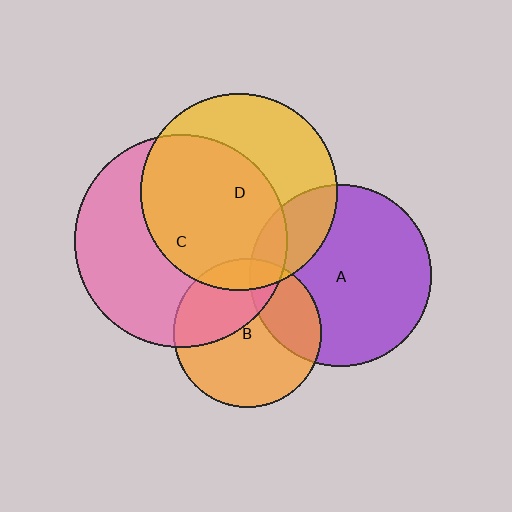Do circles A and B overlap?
Yes.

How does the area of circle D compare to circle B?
Approximately 1.7 times.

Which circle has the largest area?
Circle C (pink).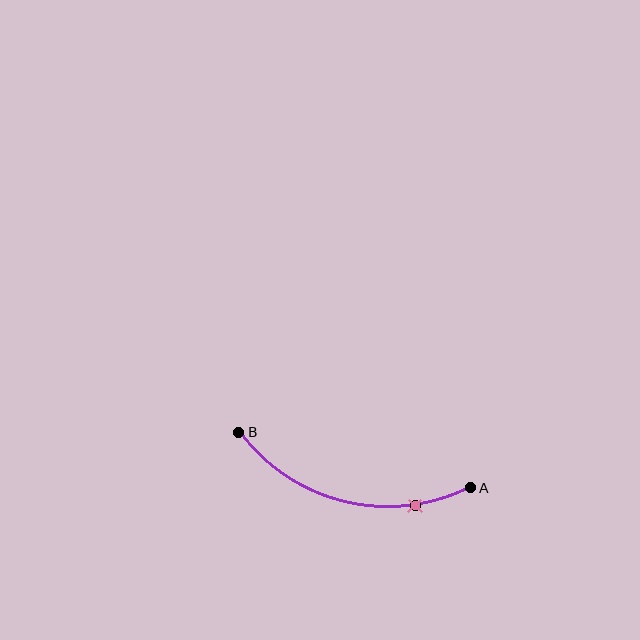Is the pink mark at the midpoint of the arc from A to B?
No. The pink mark lies on the arc but is closer to endpoint A. The arc midpoint would be at the point on the curve equidistant along the arc from both A and B.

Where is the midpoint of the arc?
The arc midpoint is the point on the curve farthest from the straight line joining A and B. It sits below that line.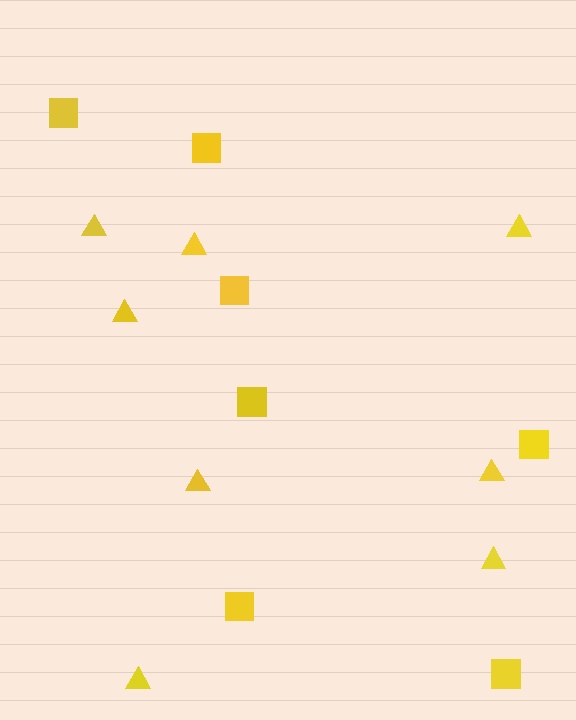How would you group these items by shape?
There are 2 groups: one group of squares (7) and one group of triangles (8).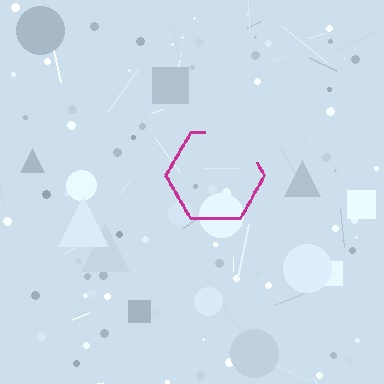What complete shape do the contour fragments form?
The contour fragments form a hexagon.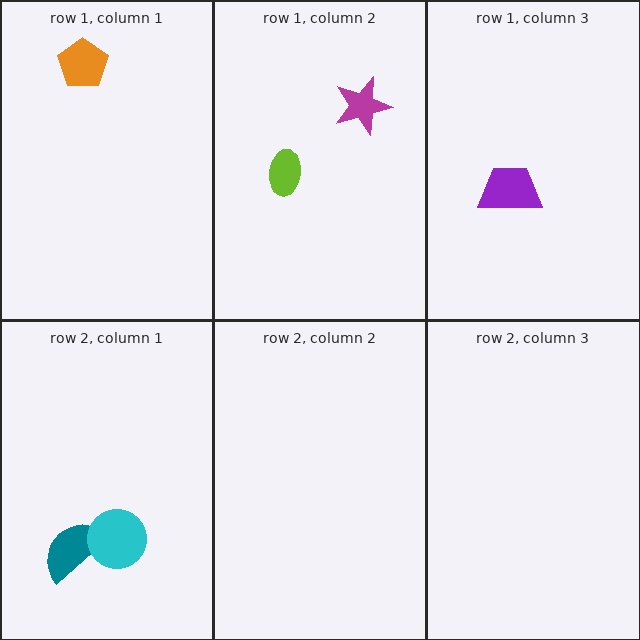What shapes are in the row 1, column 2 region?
The magenta star, the lime ellipse.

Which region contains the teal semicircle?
The row 2, column 1 region.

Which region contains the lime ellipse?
The row 1, column 2 region.